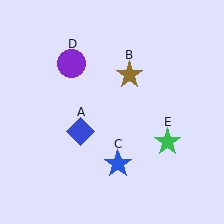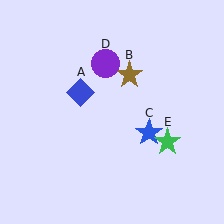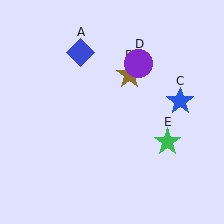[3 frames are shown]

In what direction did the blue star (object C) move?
The blue star (object C) moved up and to the right.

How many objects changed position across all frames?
3 objects changed position: blue diamond (object A), blue star (object C), purple circle (object D).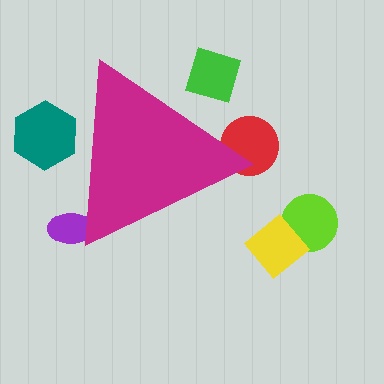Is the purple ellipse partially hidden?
Yes, the purple ellipse is partially hidden behind the magenta triangle.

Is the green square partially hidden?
Yes, the green square is partially hidden behind the magenta triangle.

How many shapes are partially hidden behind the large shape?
4 shapes are partially hidden.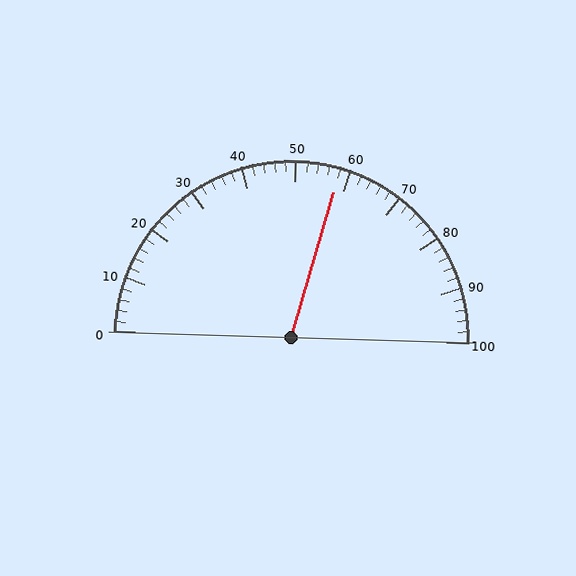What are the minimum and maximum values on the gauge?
The gauge ranges from 0 to 100.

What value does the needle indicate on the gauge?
The needle indicates approximately 58.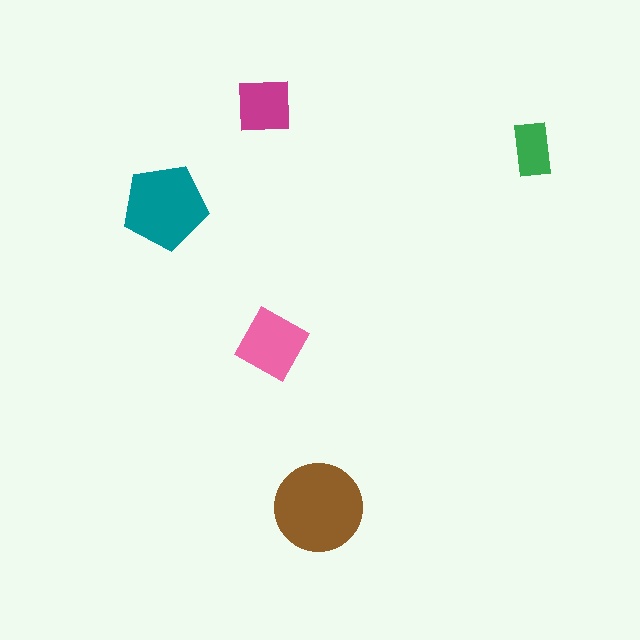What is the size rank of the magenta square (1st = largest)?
4th.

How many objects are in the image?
There are 5 objects in the image.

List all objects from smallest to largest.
The green rectangle, the magenta square, the pink diamond, the teal pentagon, the brown circle.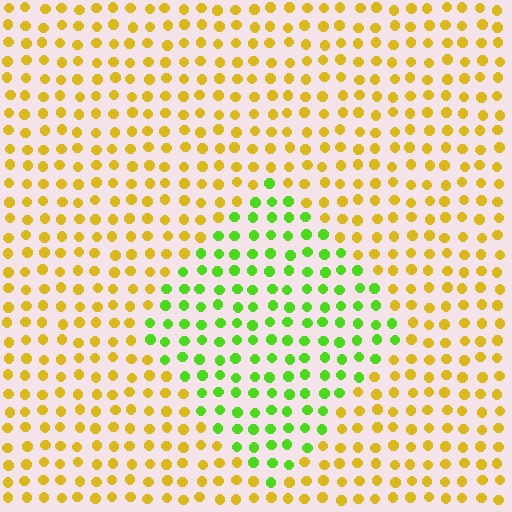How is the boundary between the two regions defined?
The boundary is defined purely by a slight shift in hue (about 56 degrees). Spacing, size, and orientation are identical on both sides.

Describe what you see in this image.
The image is filled with small yellow elements in a uniform arrangement. A diamond-shaped region is visible where the elements are tinted to a slightly different hue, forming a subtle color boundary.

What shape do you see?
I see a diamond.